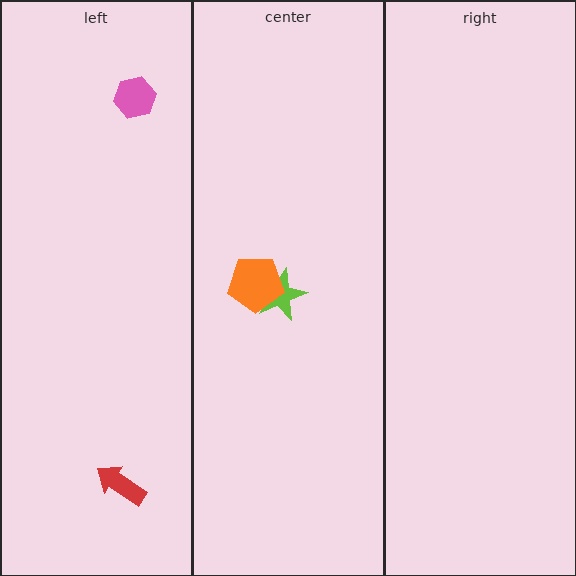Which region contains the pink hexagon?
The left region.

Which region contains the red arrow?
The left region.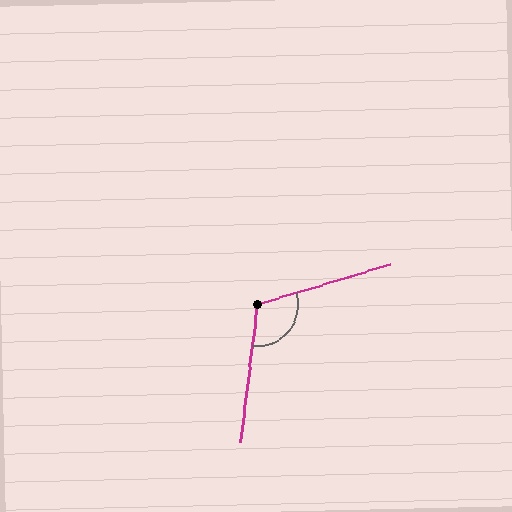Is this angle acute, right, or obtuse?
It is obtuse.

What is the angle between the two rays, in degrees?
Approximately 114 degrees.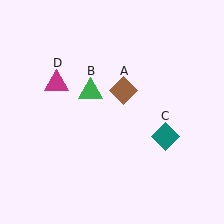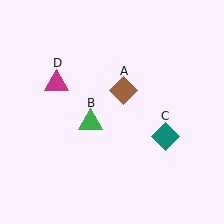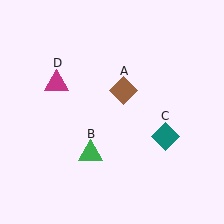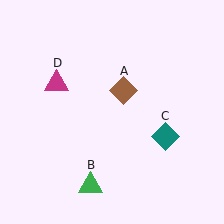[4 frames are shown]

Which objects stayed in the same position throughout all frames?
Brown diamond (object A) and teal diamond (object C) and magenta triangle (object D) remained stationary.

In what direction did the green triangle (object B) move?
The green triangle (object B) moved down.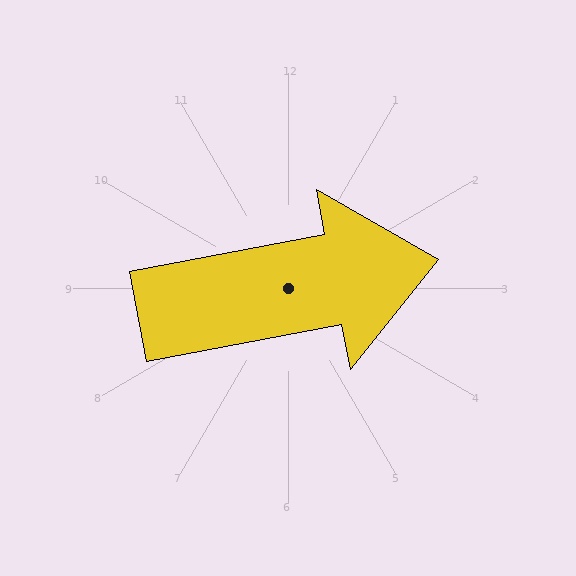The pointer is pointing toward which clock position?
Roughly 3 o'clock.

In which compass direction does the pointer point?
East.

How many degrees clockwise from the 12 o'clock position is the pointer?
Approximately 79 degrees.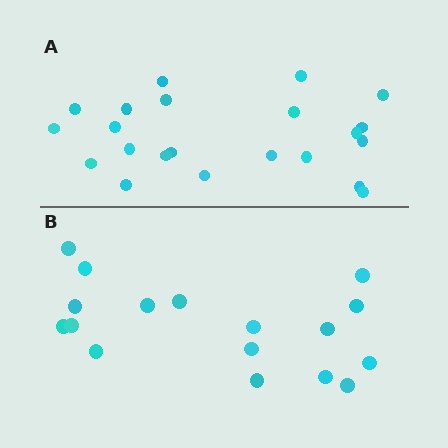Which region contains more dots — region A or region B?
Region A (the top region) has more dots.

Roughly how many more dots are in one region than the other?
Region A has about 5 more dots than region B.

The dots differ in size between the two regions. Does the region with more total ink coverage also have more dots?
No. Region B has more total ink coverage because its dots are larger, but region A actually contains more individual dots. Total area can be misleading — the number of items is what matters here.